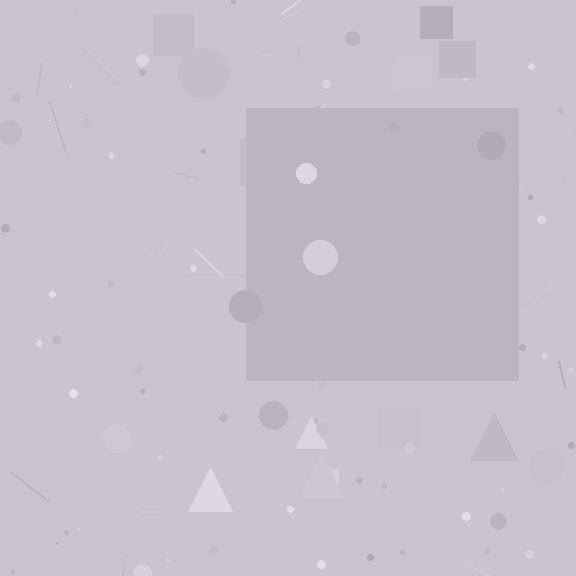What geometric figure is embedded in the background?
A square is embedded in the background.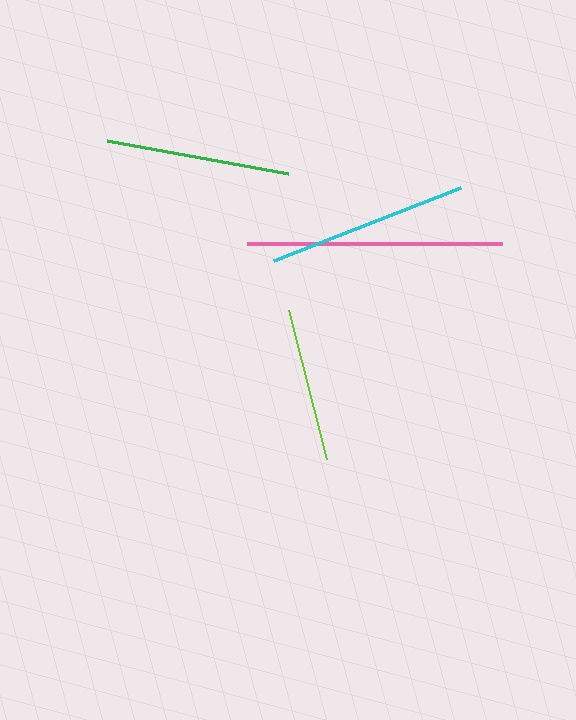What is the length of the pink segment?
The pink segment is approximately 255 pixels long.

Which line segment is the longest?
The pink line is the longest at approximately 255 pixels.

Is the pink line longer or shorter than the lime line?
The pink line is longer than the lime line.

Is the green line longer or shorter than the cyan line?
The cyan line is longer than the green line.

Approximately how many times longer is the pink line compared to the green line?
The pink line is approximately 1.4 times the length of the green line.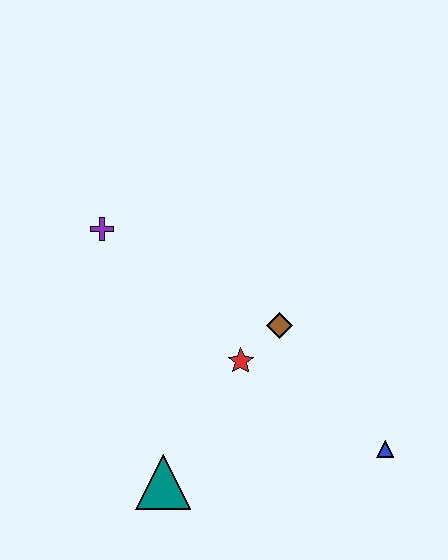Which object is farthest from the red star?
The purple cross is farthest from the red star.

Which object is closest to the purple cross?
The red star is closest to the purple cross.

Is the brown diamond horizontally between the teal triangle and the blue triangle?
Yes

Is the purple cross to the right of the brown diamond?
No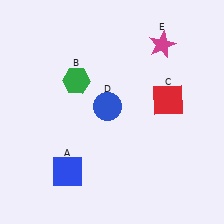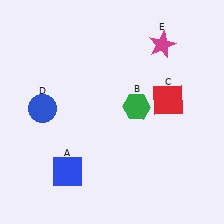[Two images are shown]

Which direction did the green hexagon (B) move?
The green hexagon (B) moved right.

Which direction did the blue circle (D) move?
The blue circle (D) moved left.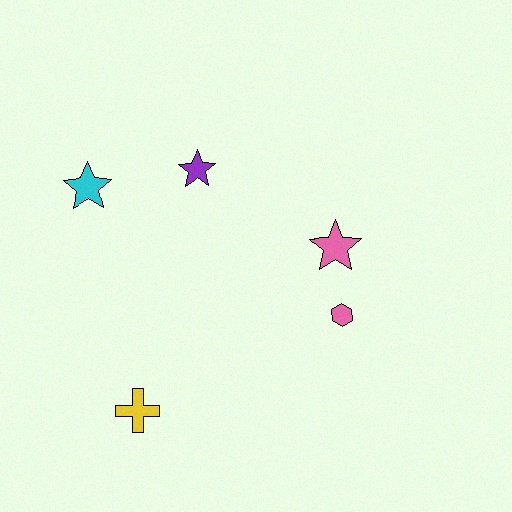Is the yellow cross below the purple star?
Yes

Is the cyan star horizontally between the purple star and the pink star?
No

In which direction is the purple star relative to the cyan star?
The purple star is to the right of the cyan star.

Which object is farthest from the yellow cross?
The pink star is farthest from the yellow cross.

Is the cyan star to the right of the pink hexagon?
No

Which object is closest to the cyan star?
The purple star is closest to the cyan star.